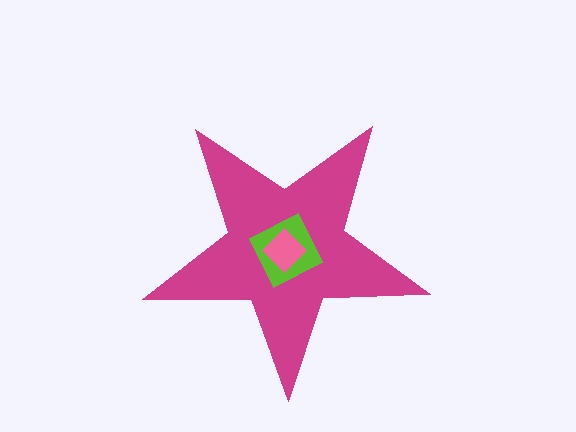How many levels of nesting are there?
3.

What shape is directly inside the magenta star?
The lime square.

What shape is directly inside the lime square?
The pink diamond.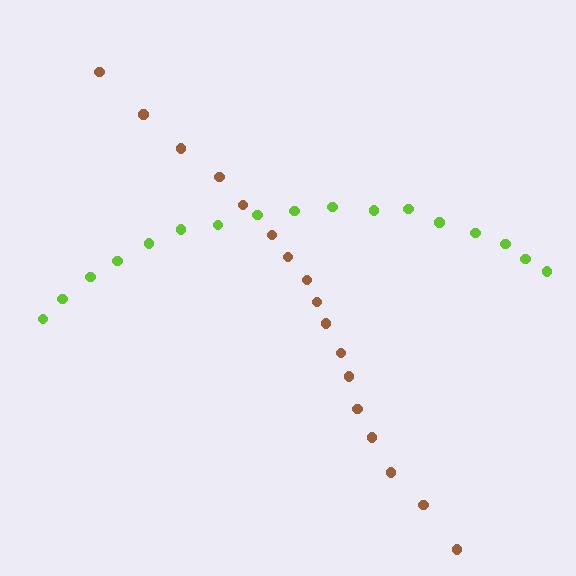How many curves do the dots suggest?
There are 2 distinct paths.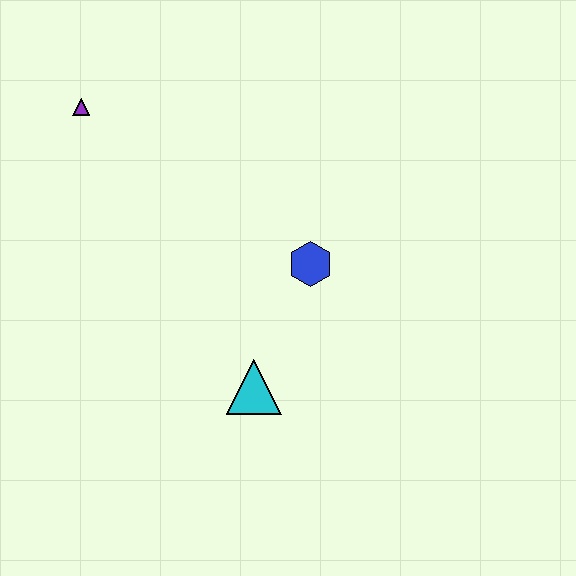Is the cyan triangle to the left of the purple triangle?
No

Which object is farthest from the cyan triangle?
The purple triangle is farthest from the cyan triangle.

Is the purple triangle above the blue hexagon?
Yes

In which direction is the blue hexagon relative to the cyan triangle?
The blue hexagon is above the cyan triangle.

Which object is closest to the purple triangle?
The blue hexagon is closest to the purple triangle.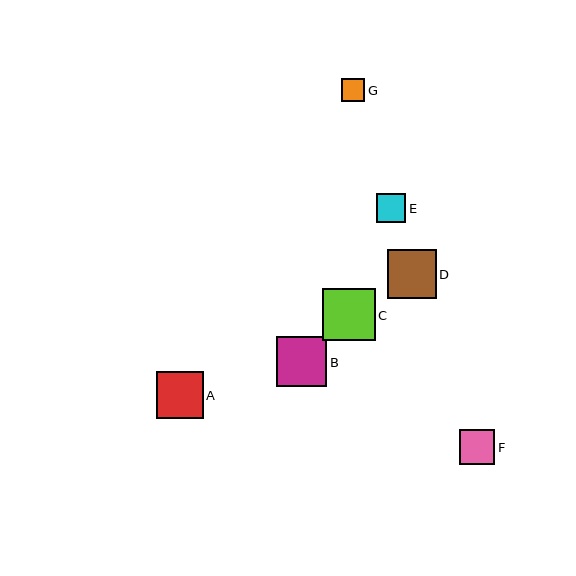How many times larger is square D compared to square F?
Square D is approximately 1.4 times the size of square F.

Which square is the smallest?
Square G is the smallest with a size of approximately 24 pixels.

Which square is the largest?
Square C is the largest with a size of approximately 53 pixels.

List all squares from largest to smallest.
From largest to smallest: C, B, D, A, F, E, G.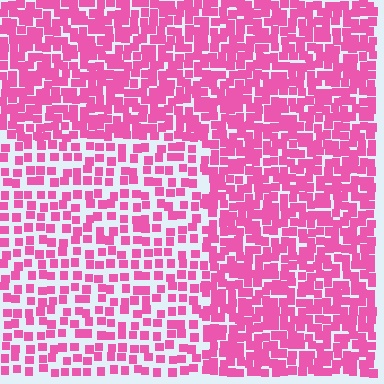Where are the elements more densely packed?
The elements are more densely packed outside the rectangle boundary.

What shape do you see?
I see a rectangle.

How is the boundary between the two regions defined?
The boundary is defined by a change in element density (approximately 1.8x ratio). All elements are the same color, size, and shape.